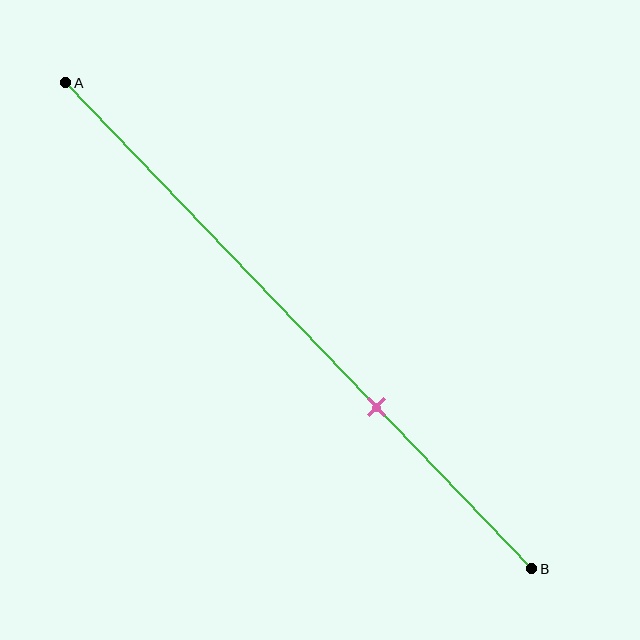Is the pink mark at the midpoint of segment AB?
No, the mark is at about 65% from A, not at the 50% midpoint.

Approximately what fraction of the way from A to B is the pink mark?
The pink mark is approximately 65% of the way from A to B.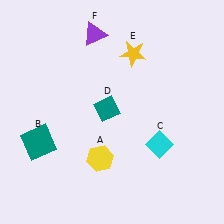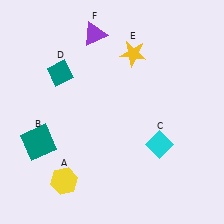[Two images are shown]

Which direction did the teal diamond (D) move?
The teal diamond (D) moved left.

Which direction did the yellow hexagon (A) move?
The yellow hexagon (A) moved left.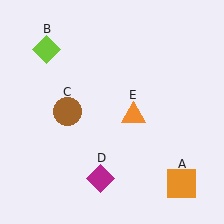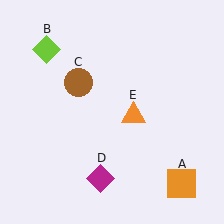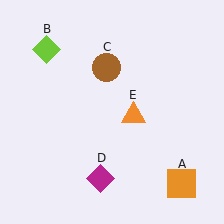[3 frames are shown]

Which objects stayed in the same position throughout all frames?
Orange square (object A) and lime diamond (object B) and magenta diamond (object D) and orange triangle (object E) remained stationary.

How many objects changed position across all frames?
1 object changed position: brown circle (object C).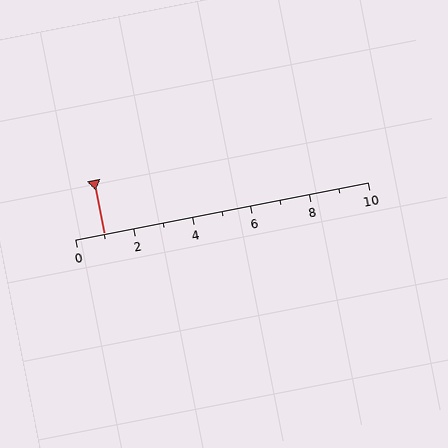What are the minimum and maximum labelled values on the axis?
The axis runs from 0 to 10.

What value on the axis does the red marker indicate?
The marker indicates approximately 1.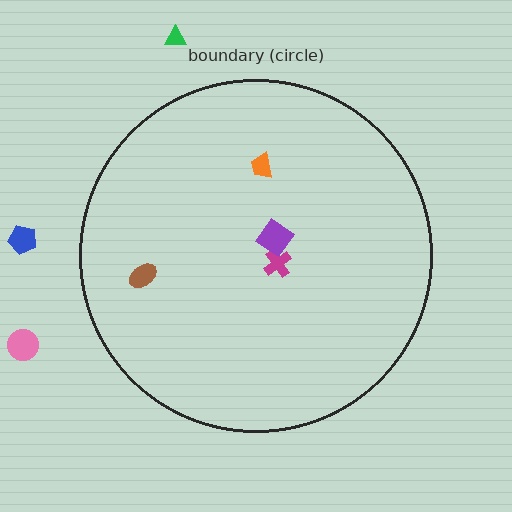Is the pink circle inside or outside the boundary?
Outside.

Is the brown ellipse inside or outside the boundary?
Inside.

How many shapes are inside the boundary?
4 inside, 3 outside.